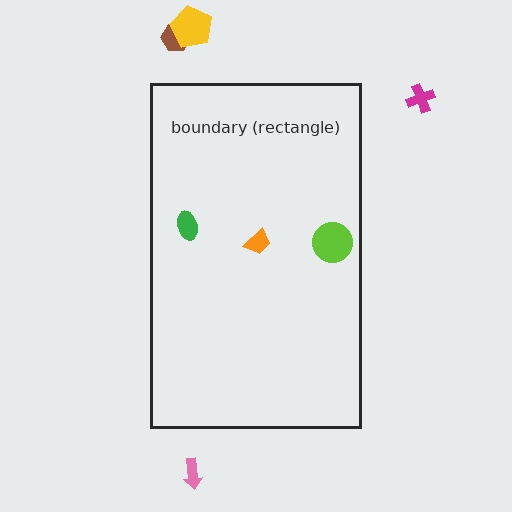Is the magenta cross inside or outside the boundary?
Outside.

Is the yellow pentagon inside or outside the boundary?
Outside.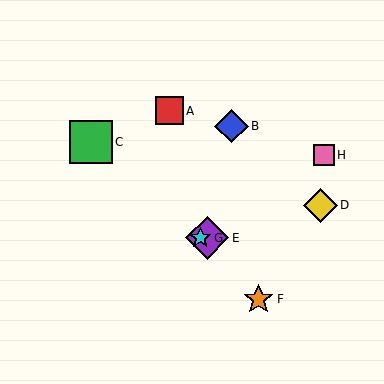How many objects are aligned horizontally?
2 objects (E, G) are aligned horizontally.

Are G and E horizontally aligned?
Yes, both are at y≈238.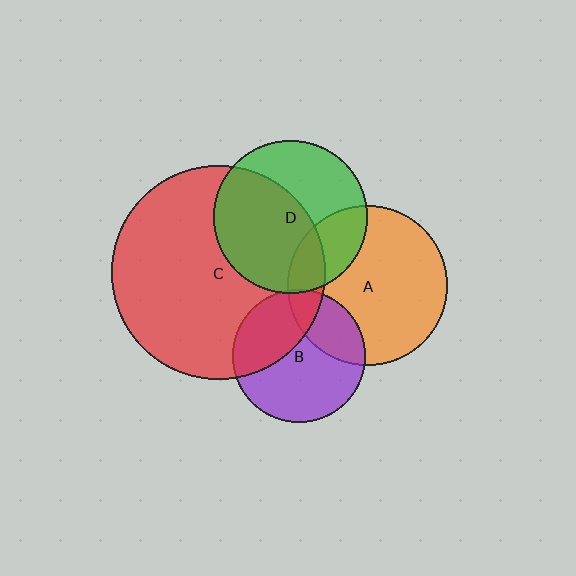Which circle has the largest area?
Circle C (red).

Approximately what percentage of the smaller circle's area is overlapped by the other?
Approximately 25%.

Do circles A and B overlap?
Yes.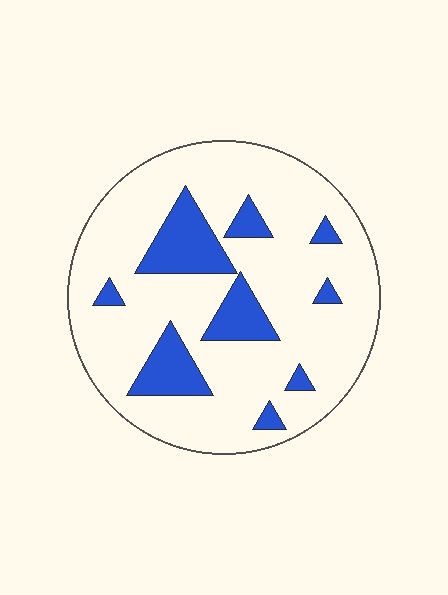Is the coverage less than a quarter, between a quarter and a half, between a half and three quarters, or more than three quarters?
Less than a quarter.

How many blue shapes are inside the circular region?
9.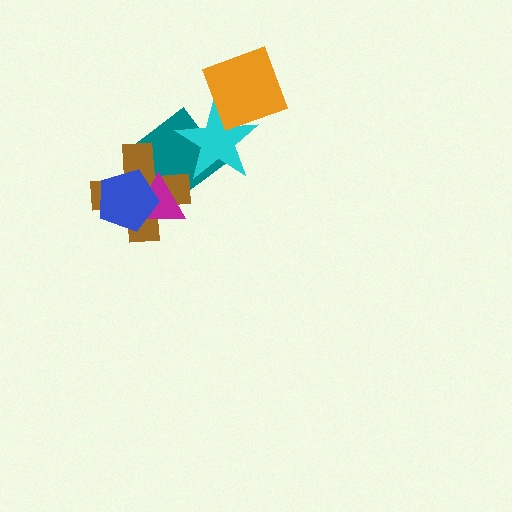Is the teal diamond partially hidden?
Yes, it is partially covered by another shape.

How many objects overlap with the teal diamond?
4 objects overlap with the teal diamond.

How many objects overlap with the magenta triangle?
3 objects overlap with the magenta triangle.